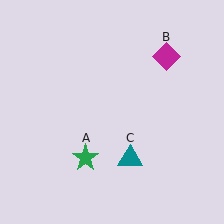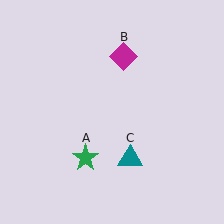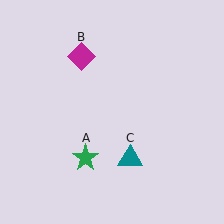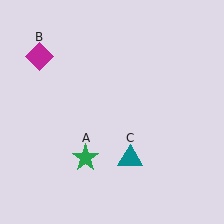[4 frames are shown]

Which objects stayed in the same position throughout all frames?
Green star (object A) and teal triangle (object C) remained stationary.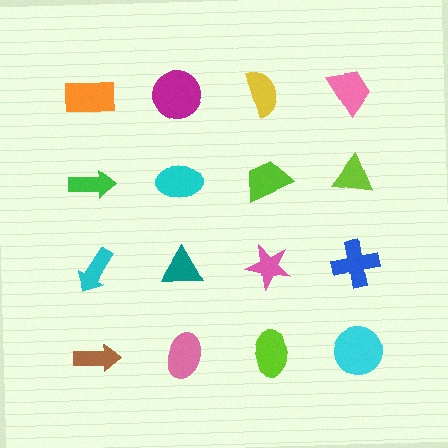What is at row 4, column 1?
A brown arrow.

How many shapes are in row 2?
4 shapes.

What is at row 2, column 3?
A lime trapezoid.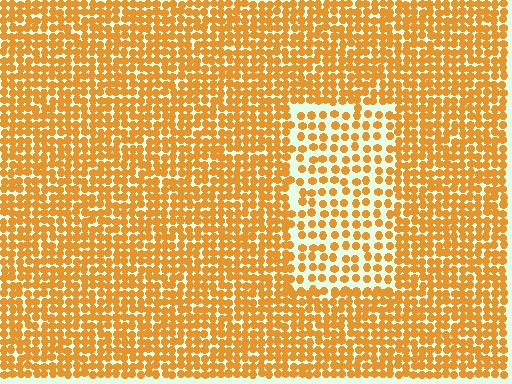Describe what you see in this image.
The image contains small orange elements arranged at two different densities. A rectangle-shaped region is visible where the elements are less densely packed than the surrounding area.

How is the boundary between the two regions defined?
The boundary is defined by a change in element density (approximately 1.9x ratio). All elements are the same color, size, and shape.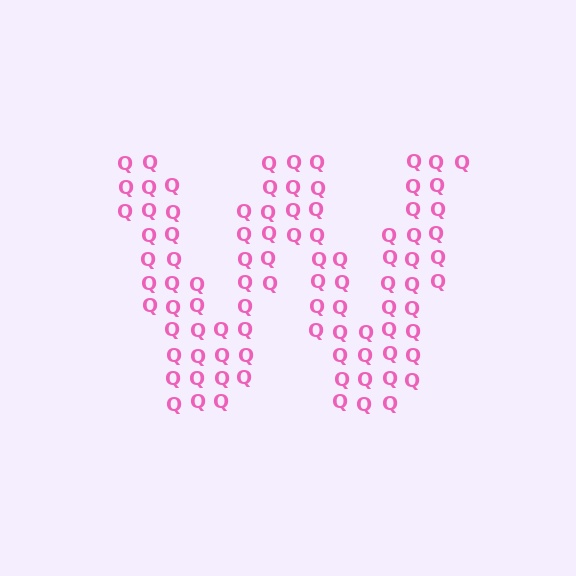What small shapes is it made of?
It is made of small letter Q's.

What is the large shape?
The large shape is the letter W.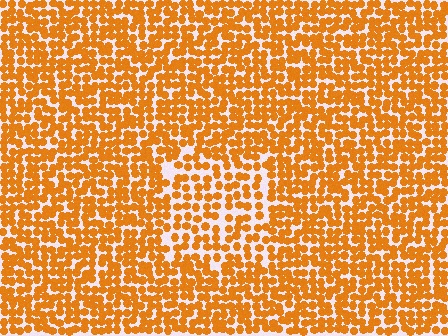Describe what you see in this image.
The image contains small orange elements arranged at two different densities. A rectangle-shaped region is visible where the elements are less densely packed than the surrounding area.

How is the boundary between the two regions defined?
The boundary is defined by a change in element density (approximately 1.5x ratio). All elements are the same color, size, and shape.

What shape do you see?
I see a rectangle.